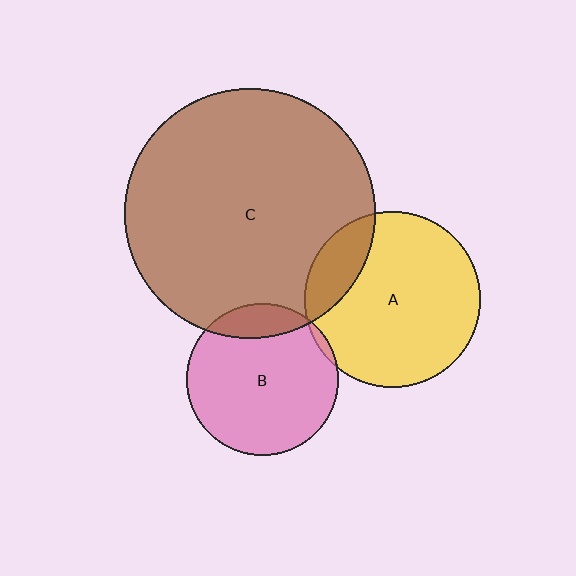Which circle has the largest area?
Circle C (brown).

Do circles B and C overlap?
Yes.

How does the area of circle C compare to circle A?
Approximately 2.0 times.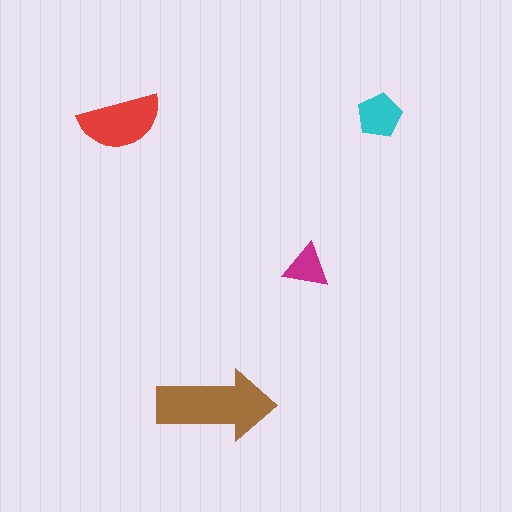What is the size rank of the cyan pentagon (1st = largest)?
3rd.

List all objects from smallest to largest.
The magenta triangle, the cyan pentagon, the red semicircle, the brown arrow.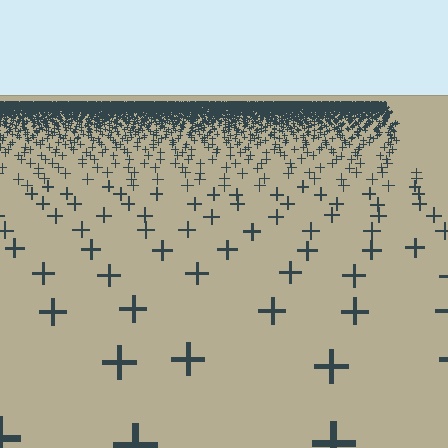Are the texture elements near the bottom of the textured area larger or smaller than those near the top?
Larger. Near the bottom, elements are closer to the viewer and appear at a bigger on-screen size.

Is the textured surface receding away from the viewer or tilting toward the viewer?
The surface is receding away from the viewer. Texture elements get smaller and denser toward the top.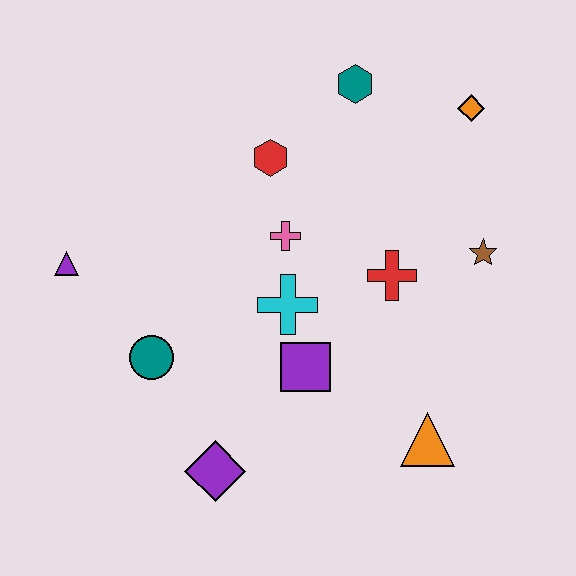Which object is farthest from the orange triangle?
The purple triangle is farthest from the orange triangle.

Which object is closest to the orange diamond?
The teal hexagon is closest to the orange diamond.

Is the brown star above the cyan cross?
Yes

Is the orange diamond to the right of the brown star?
No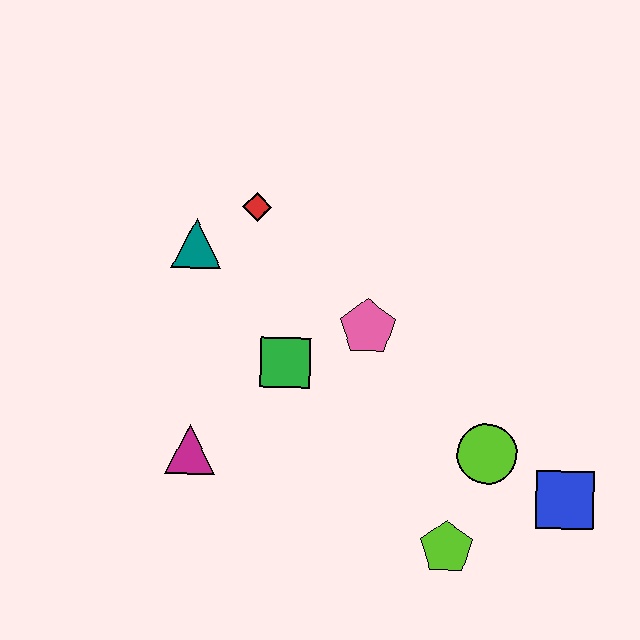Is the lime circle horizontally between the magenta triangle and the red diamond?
No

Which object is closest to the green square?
The pink pentagon is closest to the green square.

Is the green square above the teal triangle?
No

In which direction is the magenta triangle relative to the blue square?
The magenta triangle is to the left of the blue square.